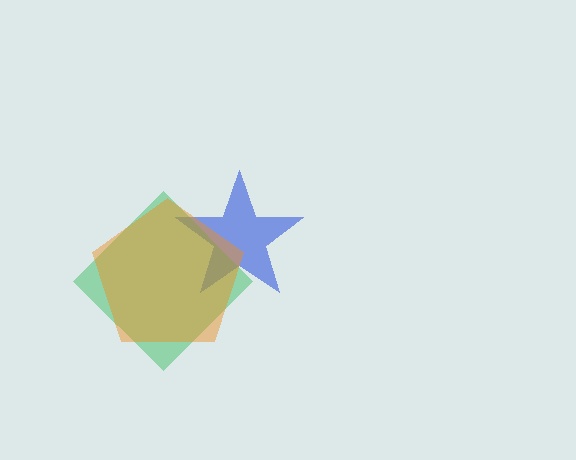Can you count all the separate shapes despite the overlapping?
Yes, there are 3 separate shapes.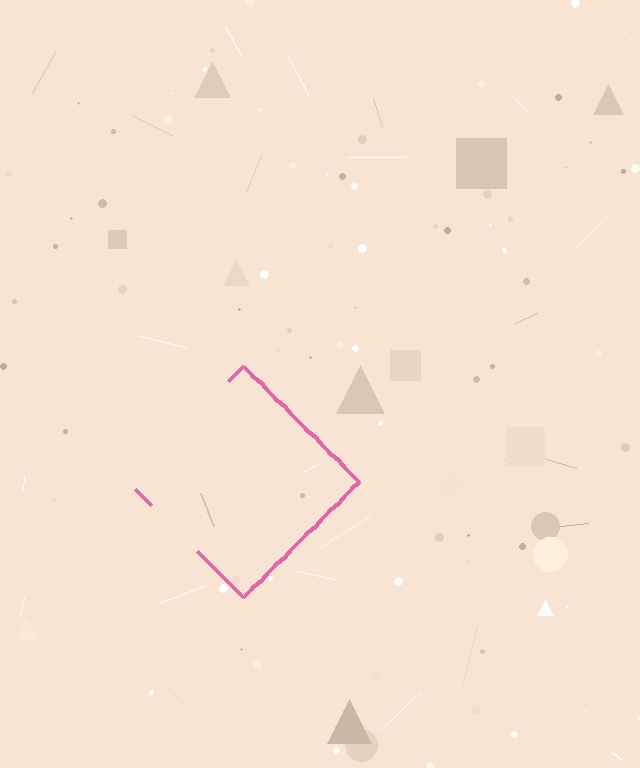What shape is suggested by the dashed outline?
The dashed outline suggests a diamond.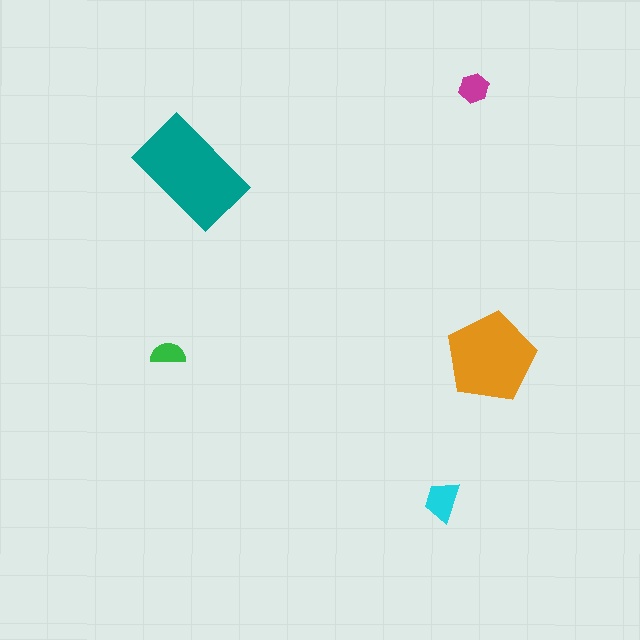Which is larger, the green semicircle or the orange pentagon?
The orange pentagon.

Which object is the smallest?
The green semicircle.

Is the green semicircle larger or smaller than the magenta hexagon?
Smaller.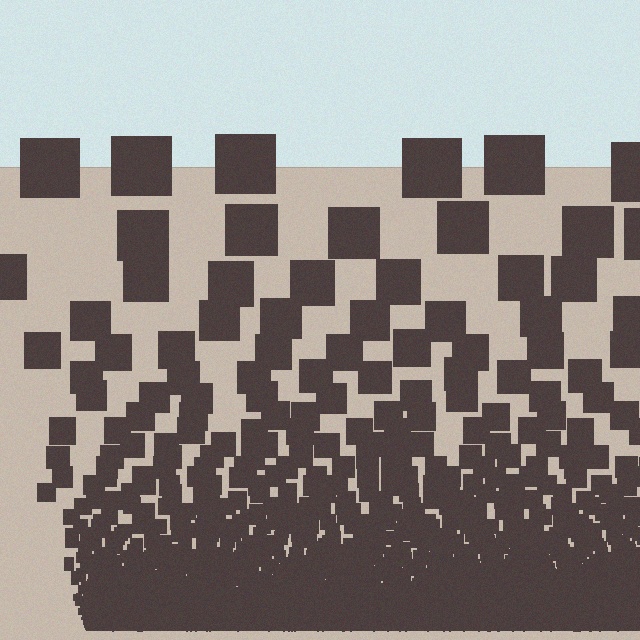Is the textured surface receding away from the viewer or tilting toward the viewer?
The surface appears to tilt toward the viewer. Texture elements get larger and sparser toward the top.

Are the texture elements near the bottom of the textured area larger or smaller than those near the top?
Smaller. The gradient is inverted — elements near the bottom are smaller and denser.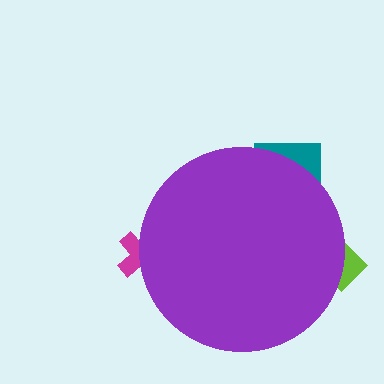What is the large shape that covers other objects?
A purple circle.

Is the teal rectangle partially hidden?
Yes, the teal rectangle is partially hidden behind the purple circle.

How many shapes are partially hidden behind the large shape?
3 shapes are partially hidden.